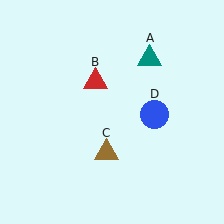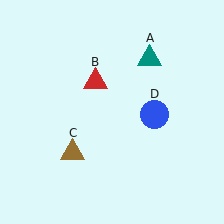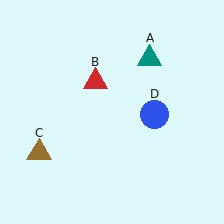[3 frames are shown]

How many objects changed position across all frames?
1 object changed position: brown triangle (object C).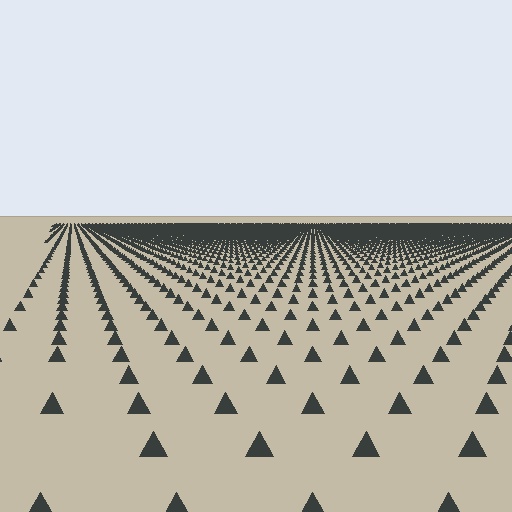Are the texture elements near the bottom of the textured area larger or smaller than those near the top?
Larger. Near the bottom, elements are closer to the viewer and appear at a bigger on-screen size.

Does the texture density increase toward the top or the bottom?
Density increases toward the top.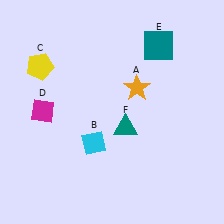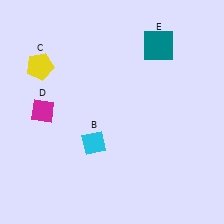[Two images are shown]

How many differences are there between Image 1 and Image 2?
There are 2 differences between the two images.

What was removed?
The teal triangle (F), the orange star (A) were removed in Image 2.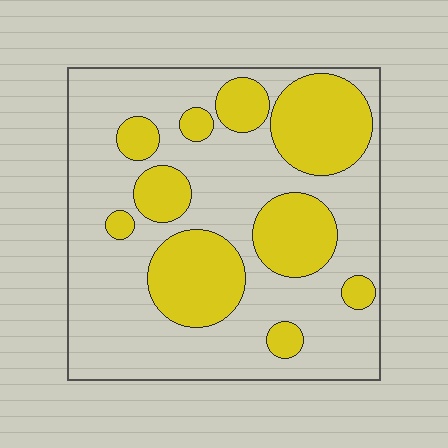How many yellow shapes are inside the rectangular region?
10.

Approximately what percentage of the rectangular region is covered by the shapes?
Approximately 35%.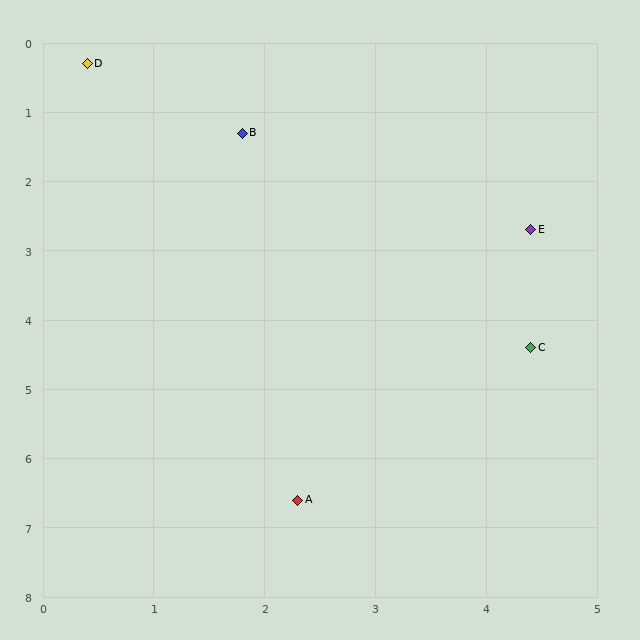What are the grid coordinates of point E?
Point E is at approximately (4.4, 2.7).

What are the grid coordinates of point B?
Point B is at approximately (1.8, 1.3).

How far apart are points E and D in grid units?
Points E and D are about 4.7 grid units apart.